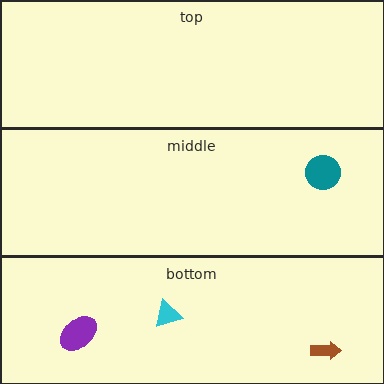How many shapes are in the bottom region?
3.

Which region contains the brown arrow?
The bottom region.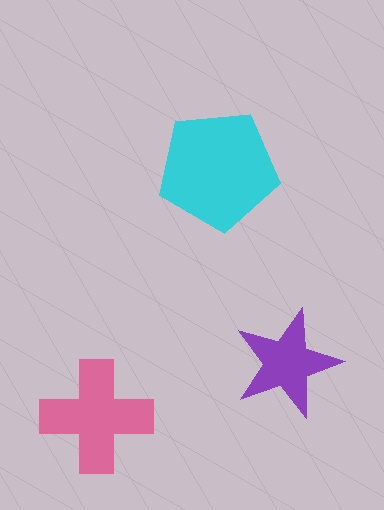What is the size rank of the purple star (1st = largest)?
3rd.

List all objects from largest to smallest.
The cyan pentagon, the pink cross, the purple star.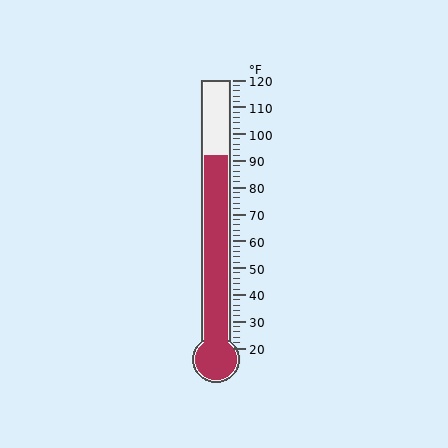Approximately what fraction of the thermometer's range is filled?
The thermometer is filled to approximately 70% of its range.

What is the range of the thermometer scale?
The thermometer scale ranges from 20°F to 120°F.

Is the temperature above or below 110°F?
The temperature is below 110°F.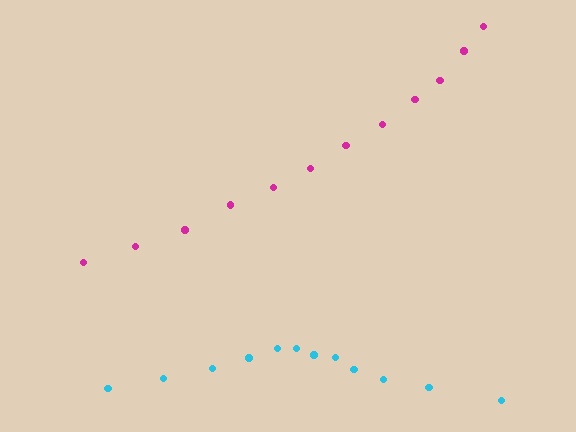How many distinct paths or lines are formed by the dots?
There are 2 distinct paths.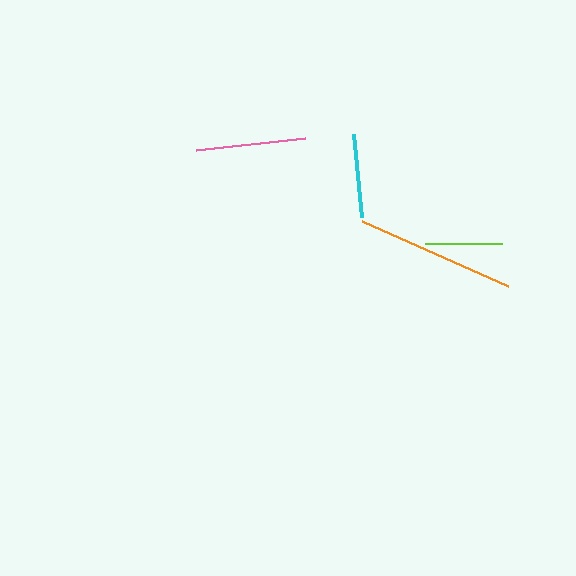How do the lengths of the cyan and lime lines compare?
The cyan and lime lines are approximately the same length.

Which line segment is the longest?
The orange line is the longest at approximately 160 pixels.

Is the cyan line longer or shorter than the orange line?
The orange line is longer than the cyan line.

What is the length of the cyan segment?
The cyan segment is approximately 83 pixels long.